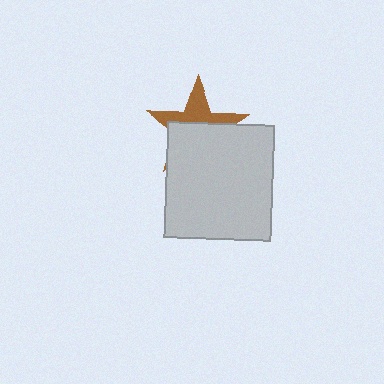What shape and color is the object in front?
The object in front is a light gray rectangle.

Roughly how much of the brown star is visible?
A small part of it is visible (roughly 42%).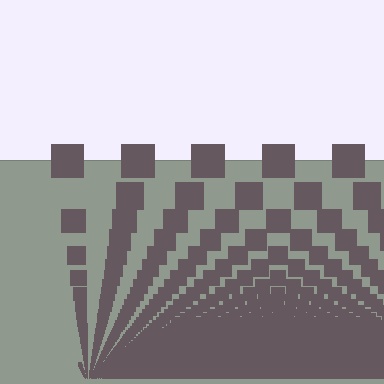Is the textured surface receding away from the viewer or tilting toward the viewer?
The surface appears to tilt toward the viewer. Texture elements get larger and sparser toward the top.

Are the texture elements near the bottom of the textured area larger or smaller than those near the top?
Smaller. The gradient is inverted — elements near the bottom are smaller and denser.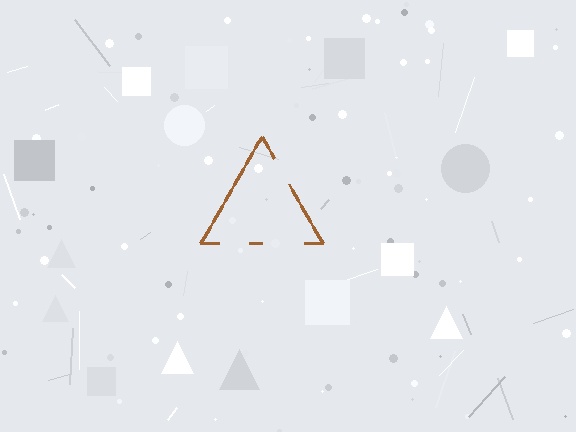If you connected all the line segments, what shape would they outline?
They would outline a triangle.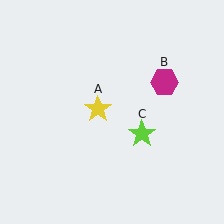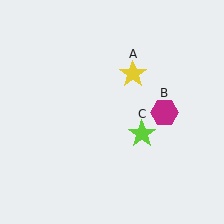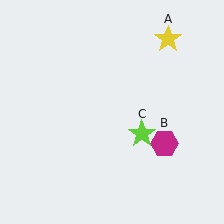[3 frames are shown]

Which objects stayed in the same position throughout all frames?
Lime star (object C) remained stationary.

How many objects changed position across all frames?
2 objects changed position: yellow star (object A), magenta hexagon (object B).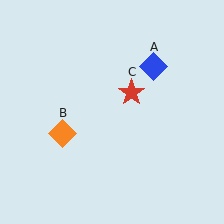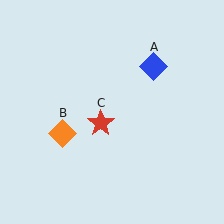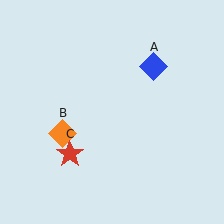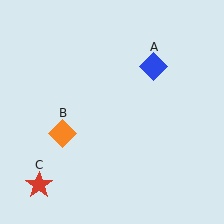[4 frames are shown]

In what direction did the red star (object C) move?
The red star (object C) moved down and to the left.